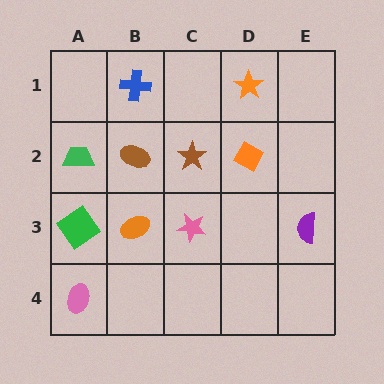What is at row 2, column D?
An orange diamond.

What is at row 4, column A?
A pink ellipse.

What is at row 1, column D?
An orange star.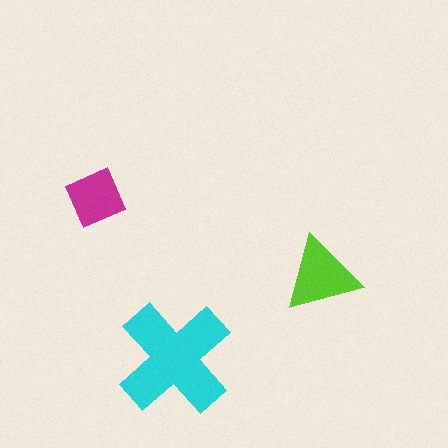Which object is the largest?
The cyan cross.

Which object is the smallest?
The magenta diamond.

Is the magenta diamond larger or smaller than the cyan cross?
Smaller.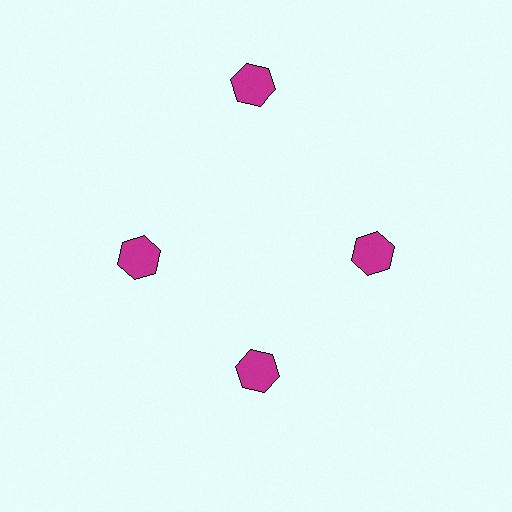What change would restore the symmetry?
The symmetry would be restored by moving it inward, back onto the ring so that all 4 hexagons sit at equal angles and equal distance from the center.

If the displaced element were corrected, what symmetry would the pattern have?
It would have 4-fold rotational symmetry — the pattern would map onto itself every 90 degrees.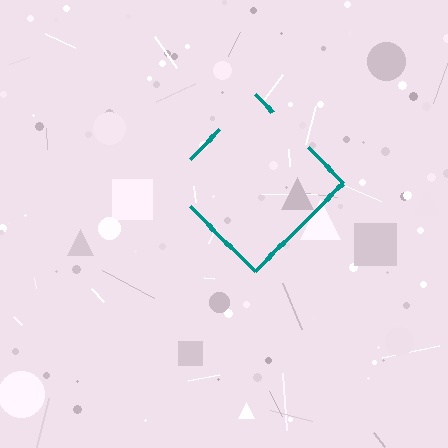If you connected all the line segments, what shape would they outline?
They would outline a diamond.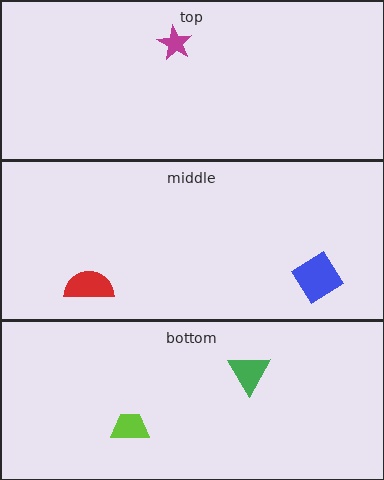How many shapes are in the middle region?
2.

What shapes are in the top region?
The magenta star.